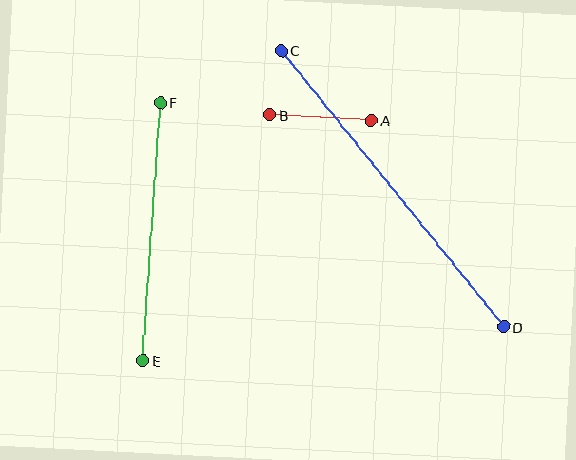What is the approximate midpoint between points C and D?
The midpoint is at approximately (392, 189) pixels.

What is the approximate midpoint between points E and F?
The midpoint is at approximately (152, 232) pixels.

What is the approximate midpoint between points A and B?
The midpoint is at approximately (320, 117) pixels.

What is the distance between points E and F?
The distance is approximately 258 pixels.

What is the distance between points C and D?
The distance is approximately 354 pixels.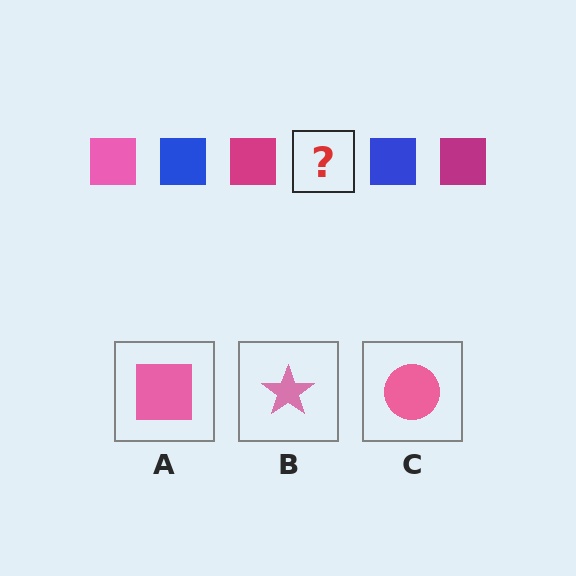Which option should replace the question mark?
Option A.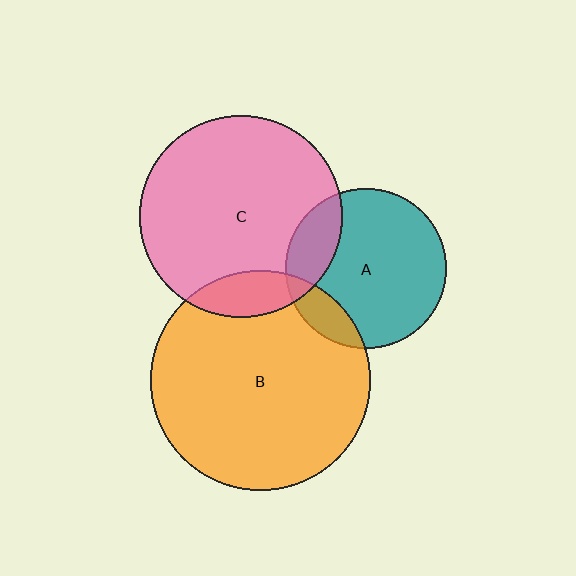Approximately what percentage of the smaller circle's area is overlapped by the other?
Approximately 20%.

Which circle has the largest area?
Circle B (orange).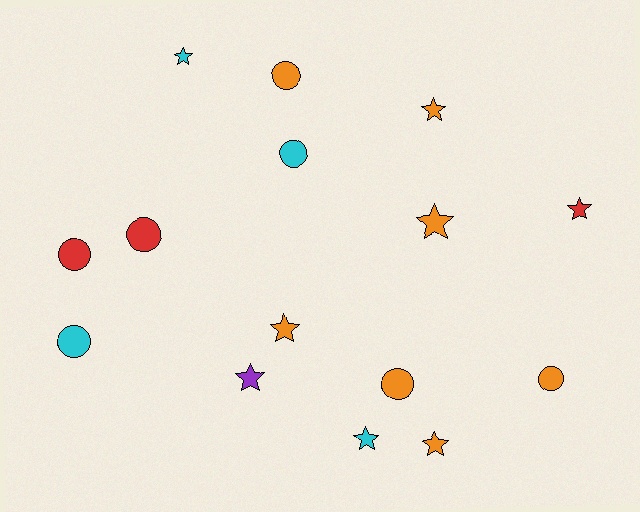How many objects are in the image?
There are 15 objects.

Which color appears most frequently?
Orange, with 7 objects.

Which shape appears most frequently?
Star, with 8 objects.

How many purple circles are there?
There are no purple circles.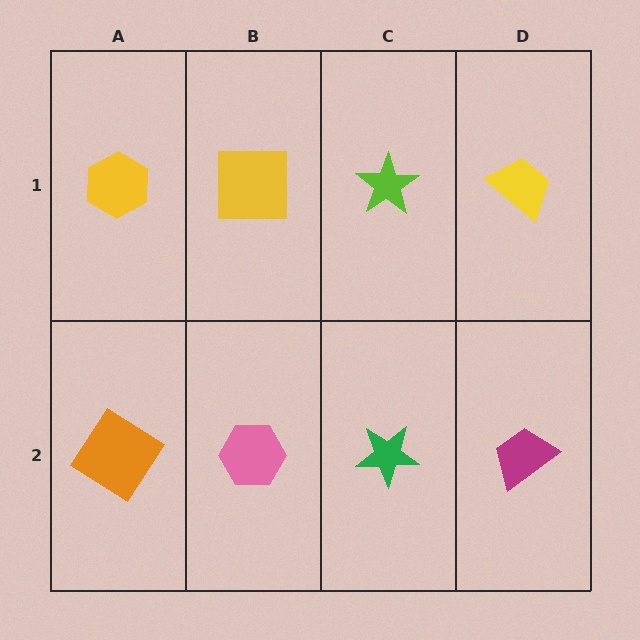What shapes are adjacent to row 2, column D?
A yellow trapezoid (row 1, column D), a green star (row 2, column C).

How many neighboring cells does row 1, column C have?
3.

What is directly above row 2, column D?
A yellow trapezoid.